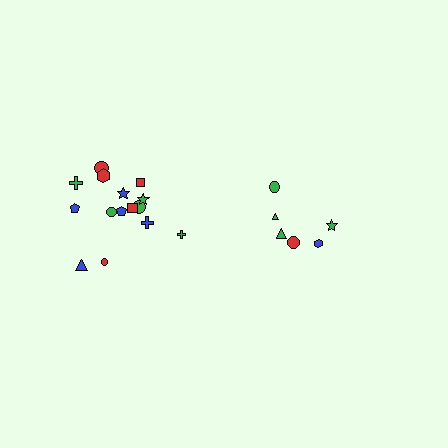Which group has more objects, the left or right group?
The left group.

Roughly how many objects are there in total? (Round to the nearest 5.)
Roughly 20 objects in total.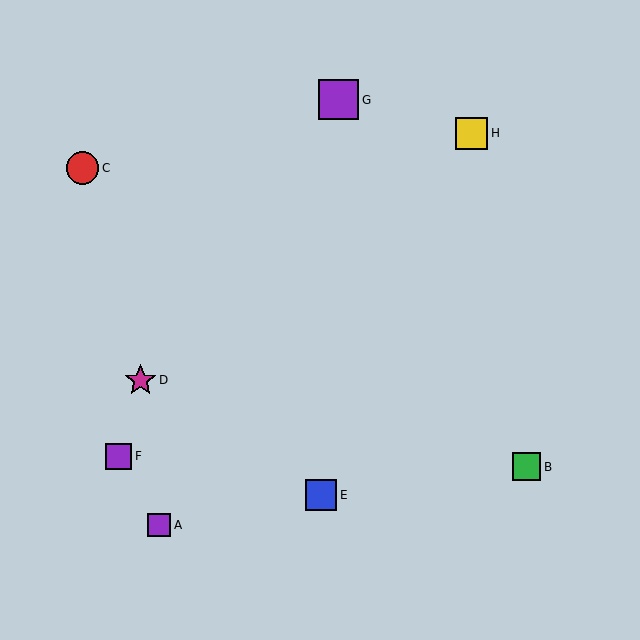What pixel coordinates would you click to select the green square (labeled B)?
Click at (526, 467) to select the green square B.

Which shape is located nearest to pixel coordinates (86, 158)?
The red circle (labeled C) at (83, 168) is nearest to that location.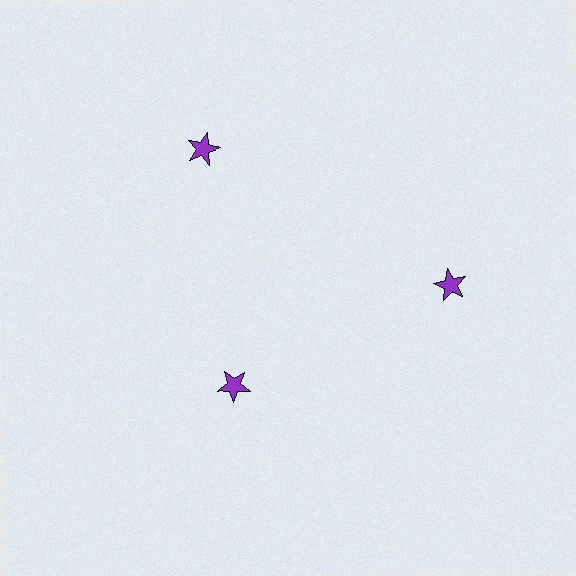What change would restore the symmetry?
The symmetry would be restored by moving it outward, back onto the ring so that all 3 stars sit at equal angles and equal distance from the center.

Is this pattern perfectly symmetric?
No. The 3 purple stars are arranged in a ring, but one element near the 7 o'clock position is pulled inward toward the center, breaking the 3-fold rotational symmetry.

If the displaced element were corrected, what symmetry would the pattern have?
It would have 3-fold rotational symmetry — the pattern would map onto itself every 120 degrees.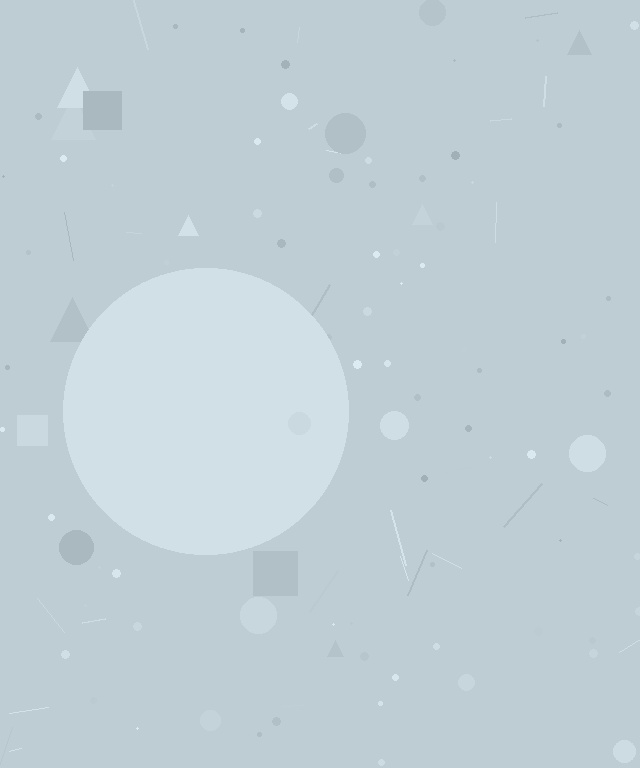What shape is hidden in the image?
A circle is hidden in the image.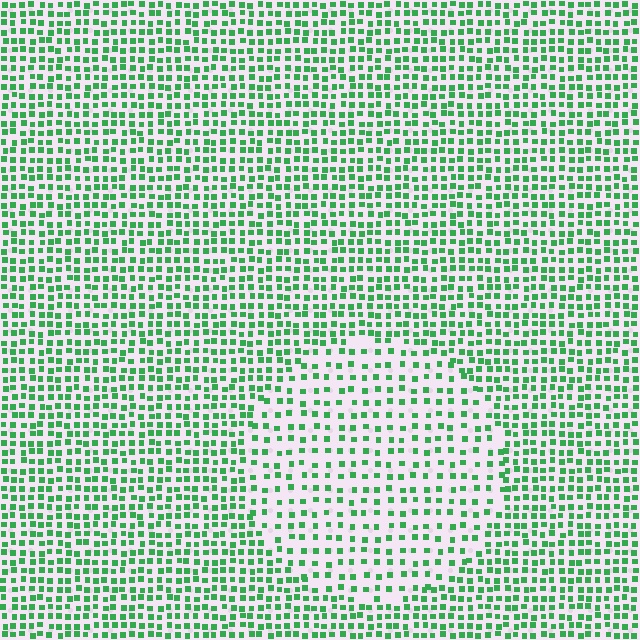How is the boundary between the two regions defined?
The boundary is defined by a change in element density (approximately 1.8x ratio). All elements are the same color, size, and shape.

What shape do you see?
I see a circle.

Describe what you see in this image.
The image contains small green elements arranged at two different densities. A circle-shaped region is visible where the elements are less densely packed than the surrounding area.